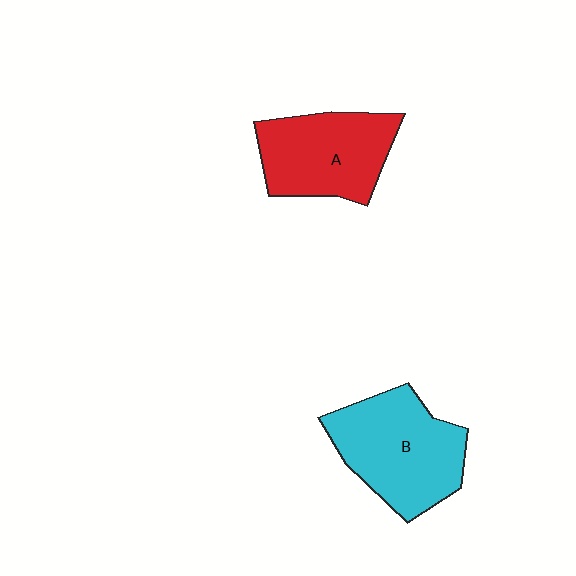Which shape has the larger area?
Shape B (cyan).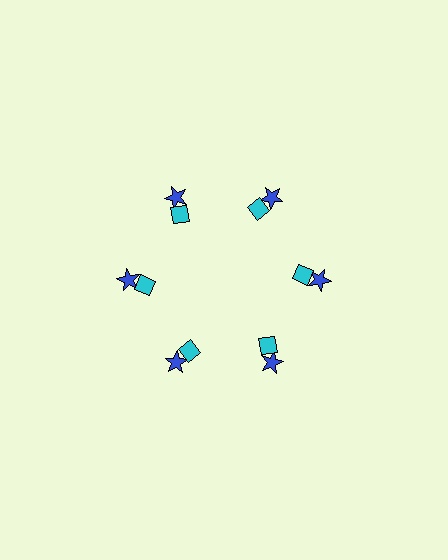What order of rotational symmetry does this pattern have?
This pattern has 6-fold rotational symmetry.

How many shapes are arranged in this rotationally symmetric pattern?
There are 12 shapes, arranged in 6 groups of 2.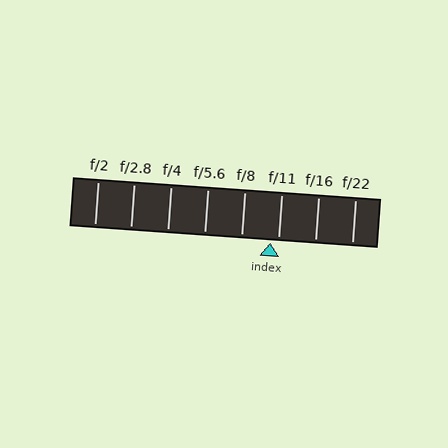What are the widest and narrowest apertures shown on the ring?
The widest aperture shown is f/2 and the narrowest is f/22.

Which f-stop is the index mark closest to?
The index mark is closest to f/11.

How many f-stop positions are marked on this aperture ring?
There are 8 f-stop positions marked.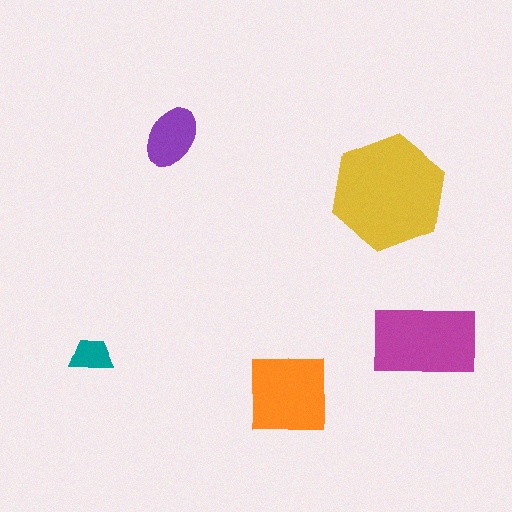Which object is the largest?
The yellow hexagon.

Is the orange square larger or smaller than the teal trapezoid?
Larger.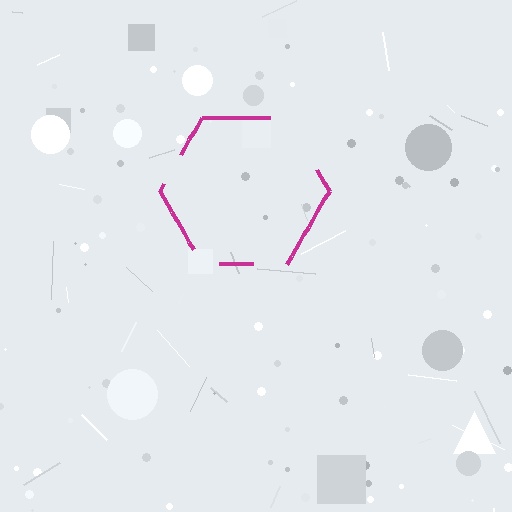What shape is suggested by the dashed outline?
The dashed outline suggests a hexagon.